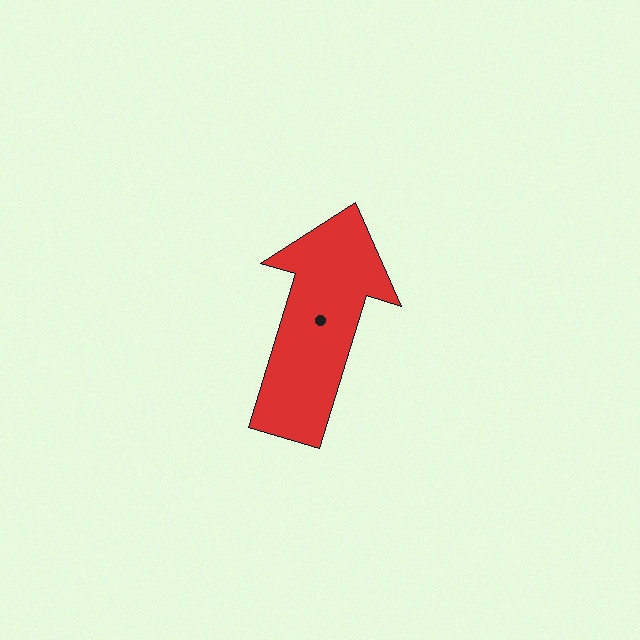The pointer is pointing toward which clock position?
Roughly 1 o'clock.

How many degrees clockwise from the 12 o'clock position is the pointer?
Approximately 17 degrees.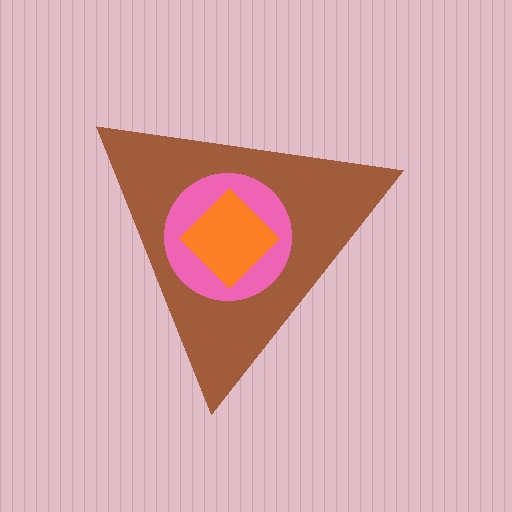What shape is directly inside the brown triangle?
The pink circle.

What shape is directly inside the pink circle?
The orange diamond.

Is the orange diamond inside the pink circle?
Yes.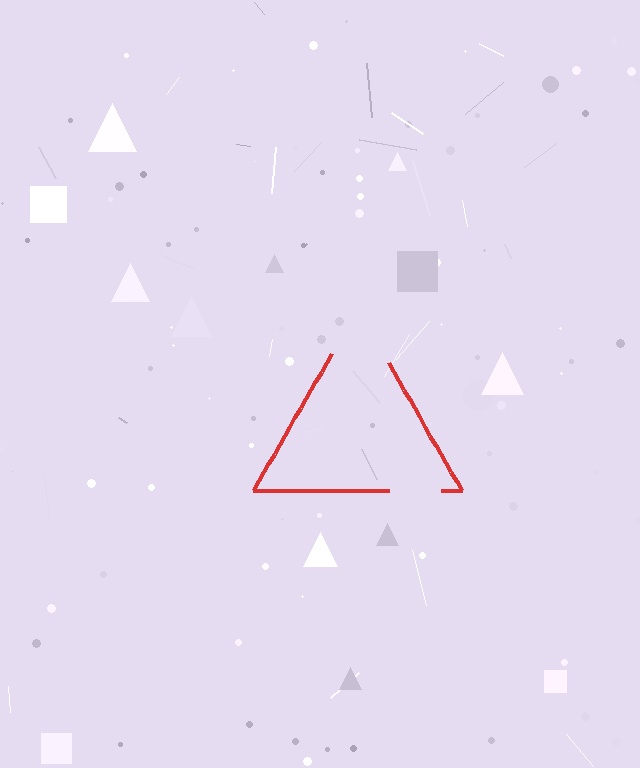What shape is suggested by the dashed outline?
The dashed outline suggests a triangle.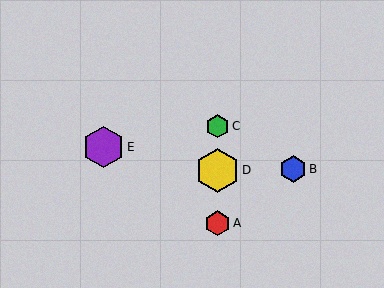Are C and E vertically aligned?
No, C is at x≈217 and E is at x≈103.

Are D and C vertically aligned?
Yes, both are at x≈217.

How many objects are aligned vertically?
3 objects (A, C, D) are aligned vertically.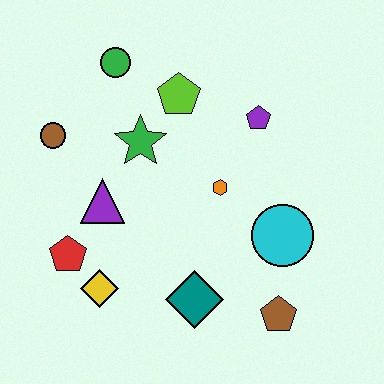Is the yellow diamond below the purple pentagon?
Yes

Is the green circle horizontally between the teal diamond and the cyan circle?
No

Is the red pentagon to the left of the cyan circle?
Yes